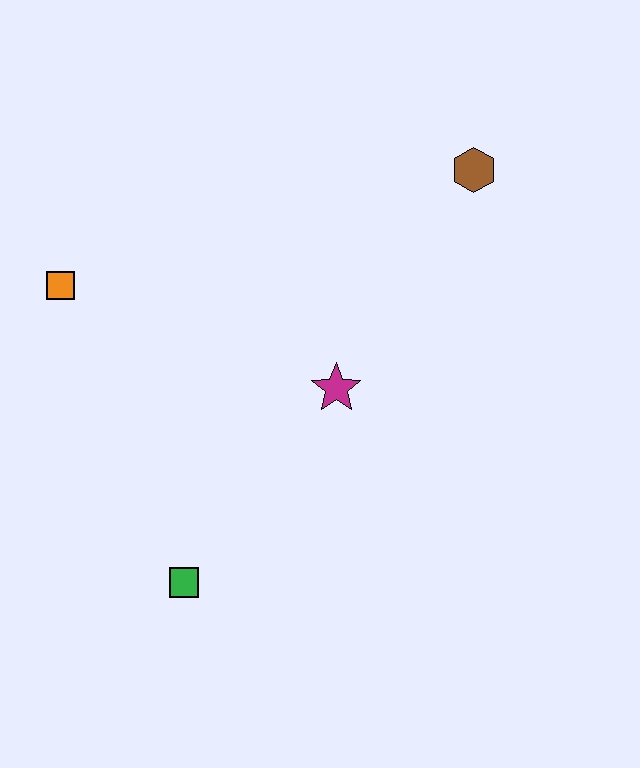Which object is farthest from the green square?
The brown hexagon is farthest from the green square.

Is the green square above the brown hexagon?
No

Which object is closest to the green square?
The magenta star is closest to the green square.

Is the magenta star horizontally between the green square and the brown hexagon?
Yes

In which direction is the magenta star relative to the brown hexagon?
The magenta star is below the brown hexagon.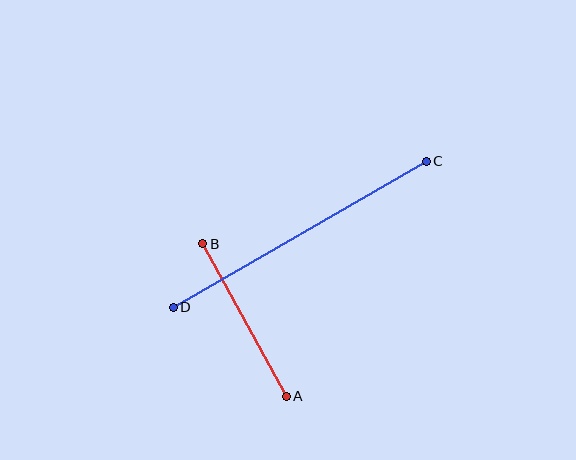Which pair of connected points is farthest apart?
Points C and D are farthest apart.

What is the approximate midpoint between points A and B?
The midpoint is at approximately (244, 320) pixels.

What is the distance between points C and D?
The distance is approximately 292 pixels.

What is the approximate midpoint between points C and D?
The midpoint is at approximately (300, 234) pixels.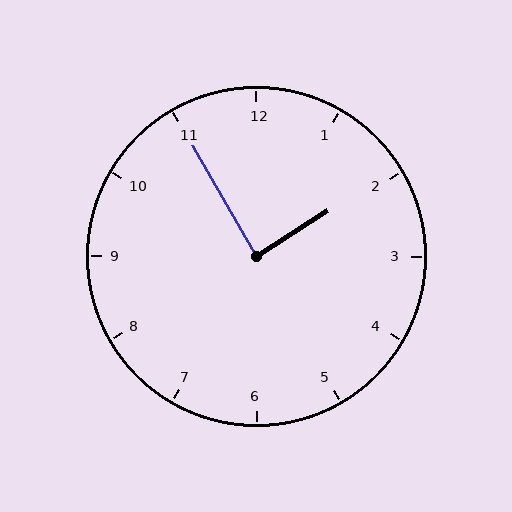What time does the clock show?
1:55.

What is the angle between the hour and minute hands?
Approximately 88 degrees.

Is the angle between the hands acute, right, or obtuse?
It is right.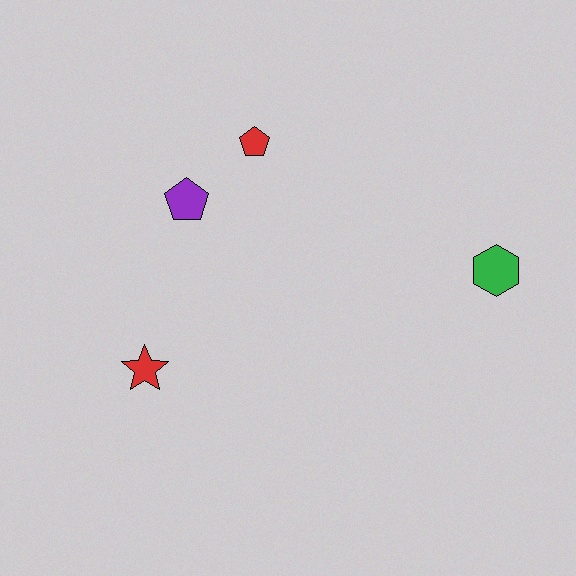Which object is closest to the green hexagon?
The red pentagon is closest to the green hexagon.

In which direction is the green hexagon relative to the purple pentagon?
The green hexagon is to the right of the purple pentagon.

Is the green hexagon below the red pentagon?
Yes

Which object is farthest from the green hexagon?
The red star is farthest from the green hexagon.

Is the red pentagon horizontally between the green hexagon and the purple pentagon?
Yes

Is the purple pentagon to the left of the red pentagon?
Yes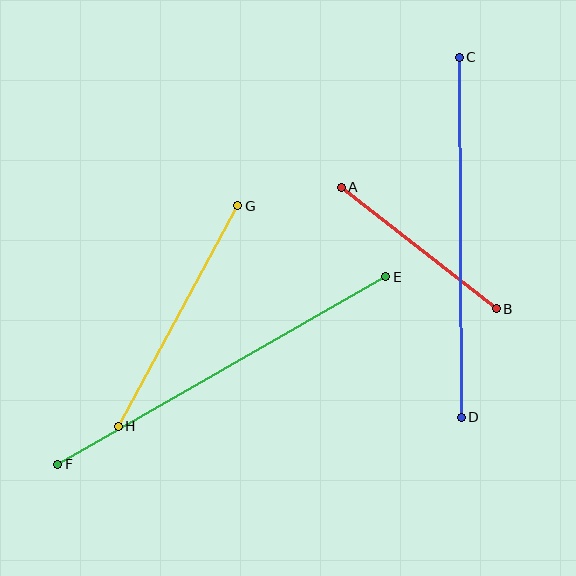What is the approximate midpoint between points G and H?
The midpoint is at approximately (178, 316) pixels.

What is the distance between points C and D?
The distance is approximately 360 pixels.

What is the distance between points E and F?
The distance is approximately 378 pixels.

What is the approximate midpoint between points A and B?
The midpoint is at approximately (419, 248) pixels.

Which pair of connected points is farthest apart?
Points E and F are farthest apart.